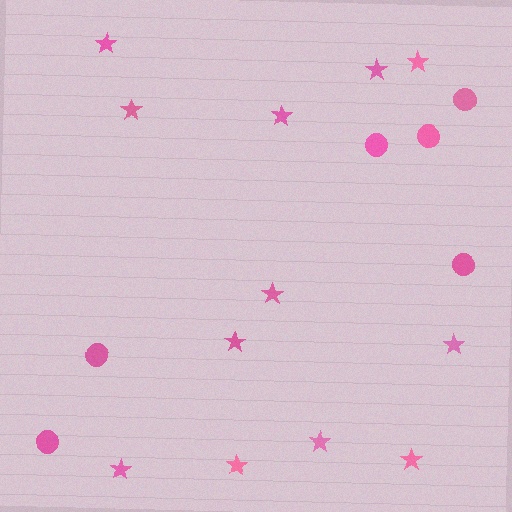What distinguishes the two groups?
There are 2 groups: one group of circles (6) and one group of stars (12).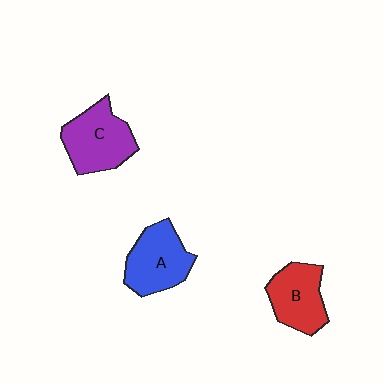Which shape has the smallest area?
Shape B (red).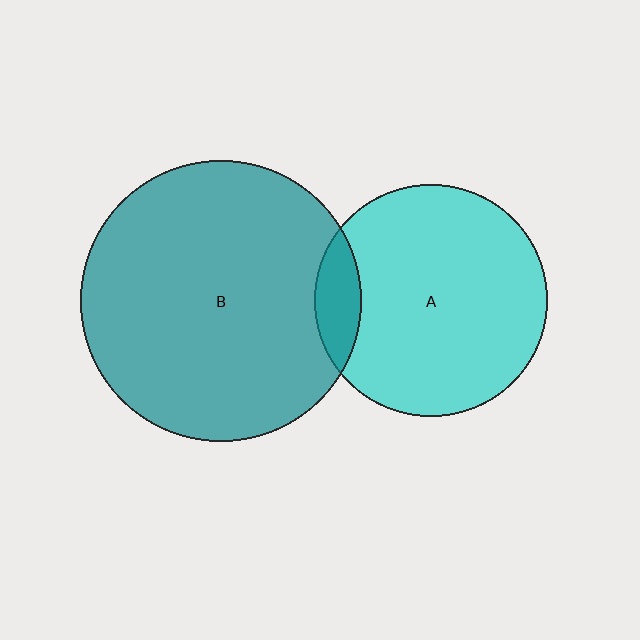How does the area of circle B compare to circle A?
Approximately 1.5 times.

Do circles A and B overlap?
Yes.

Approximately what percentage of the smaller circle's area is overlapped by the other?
Approximately 10%.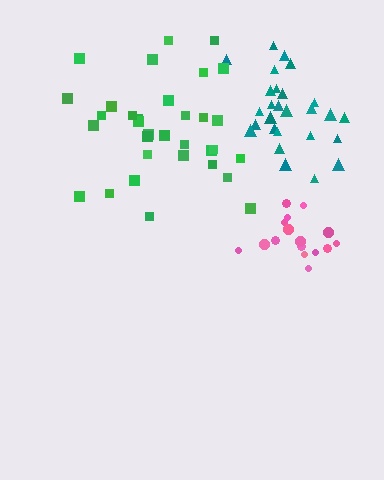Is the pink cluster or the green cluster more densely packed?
Pink.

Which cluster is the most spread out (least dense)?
Green.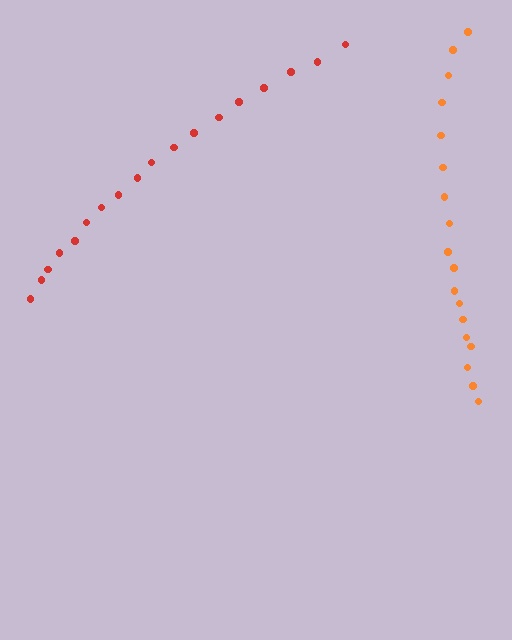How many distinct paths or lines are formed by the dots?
There are 2 distinct paths.